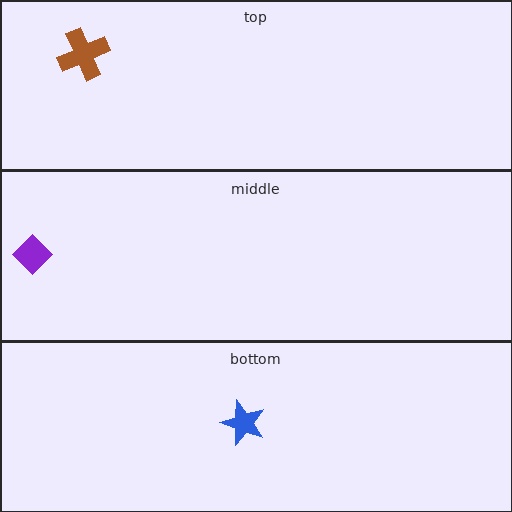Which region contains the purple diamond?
The middle region.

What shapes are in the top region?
The brown cross.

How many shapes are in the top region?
1.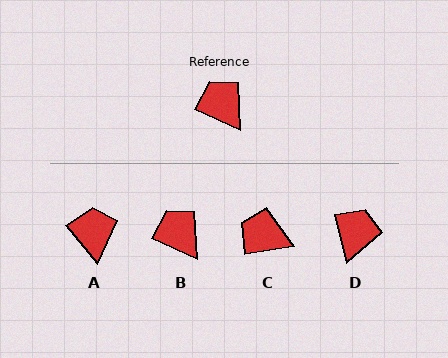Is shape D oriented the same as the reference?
No, it is off by about 53 degrees.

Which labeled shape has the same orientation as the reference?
B.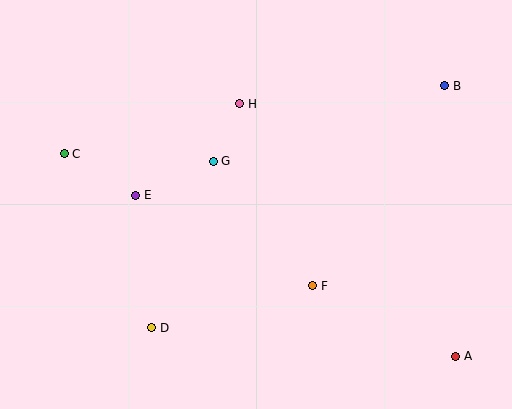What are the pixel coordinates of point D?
Point D is at (152, 328).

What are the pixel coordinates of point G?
Point G is at (213, 161).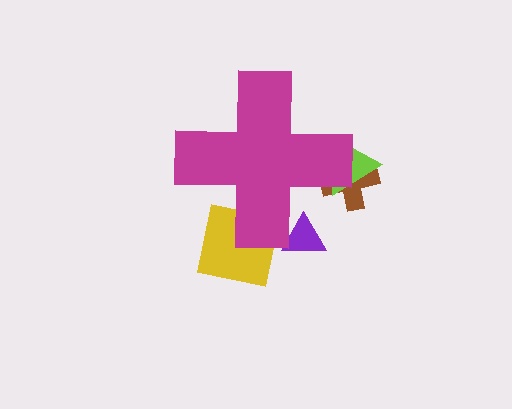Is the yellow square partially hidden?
Yes, the yellow square is partially hidden behind the magenta cross.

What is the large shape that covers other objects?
A magenta cross.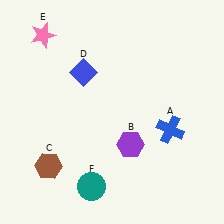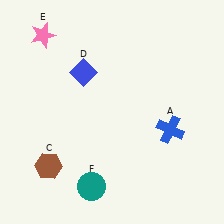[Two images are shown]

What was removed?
The purple hexagon (B) was removed in Image 2.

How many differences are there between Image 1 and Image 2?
There is 1 difference between the two images.